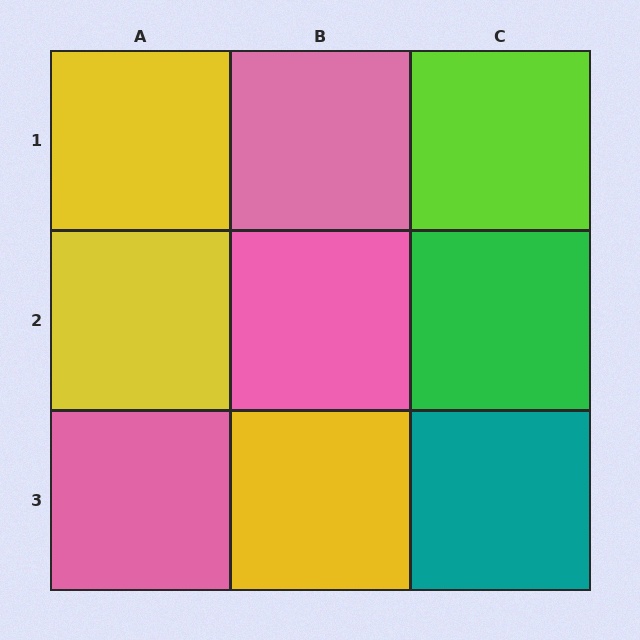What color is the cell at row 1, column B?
Pink.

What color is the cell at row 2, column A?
Yellow.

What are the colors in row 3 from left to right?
Pink, yellow, teal.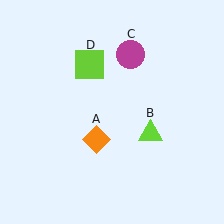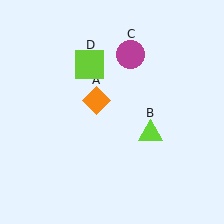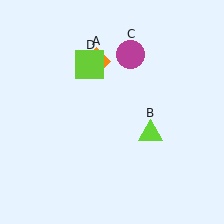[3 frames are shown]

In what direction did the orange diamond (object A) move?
The orange diamond (object A) moved up.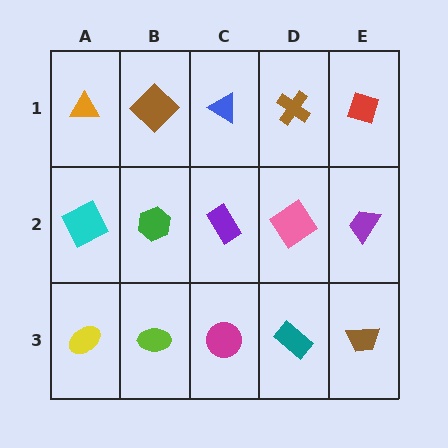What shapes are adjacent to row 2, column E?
A red diamond (row 1, column E), a brown trapezoid (row 3, column E), a pink diamond (row 2, column D).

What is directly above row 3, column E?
A purple trapezoid.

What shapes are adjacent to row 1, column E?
A purple trapezoid (row 2, column E), a brown cross (row 1, column D).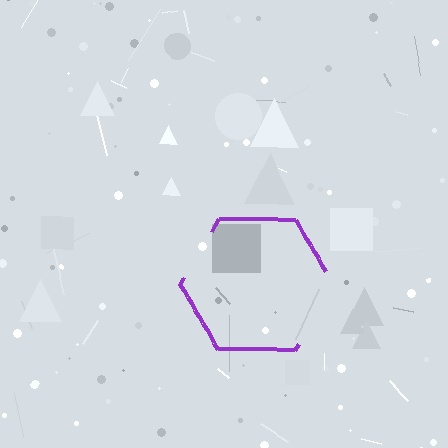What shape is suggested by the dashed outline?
The dashed outline suggests a hexagon.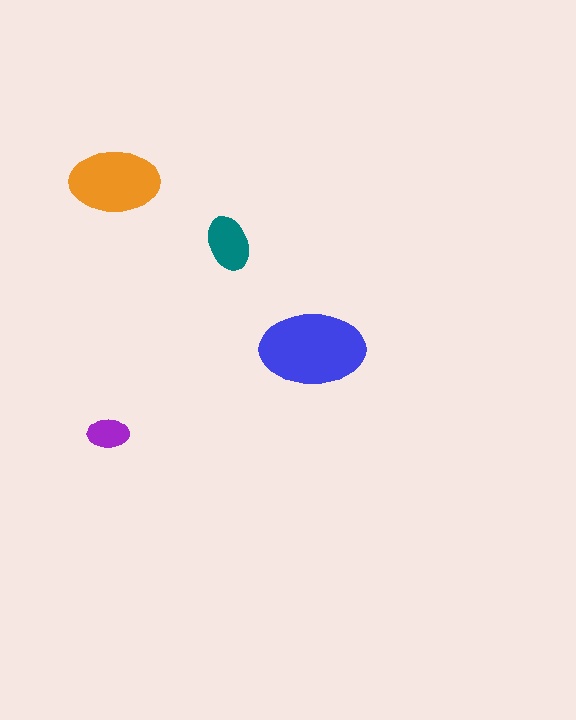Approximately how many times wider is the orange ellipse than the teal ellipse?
About 1.5 times wider.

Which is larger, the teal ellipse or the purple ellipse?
The teal one.